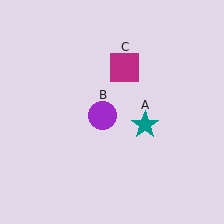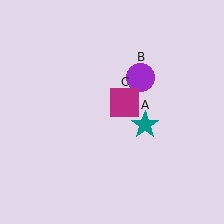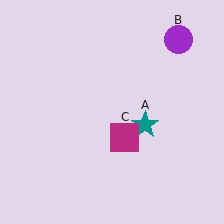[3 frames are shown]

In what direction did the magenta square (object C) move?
The magenta square (object C) moved down.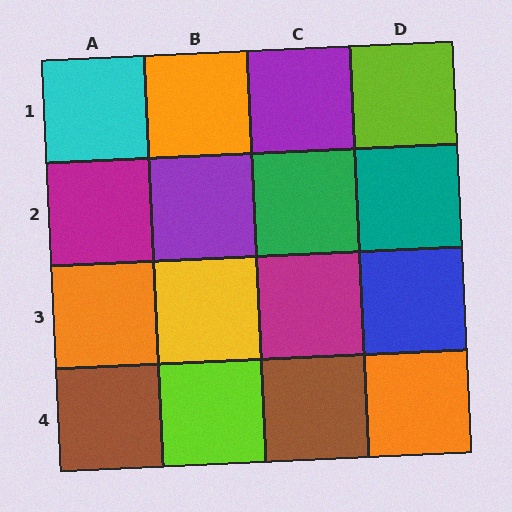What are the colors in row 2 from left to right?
Magenta, purple, green, teal.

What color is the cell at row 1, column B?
Orange.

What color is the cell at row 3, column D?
Blue.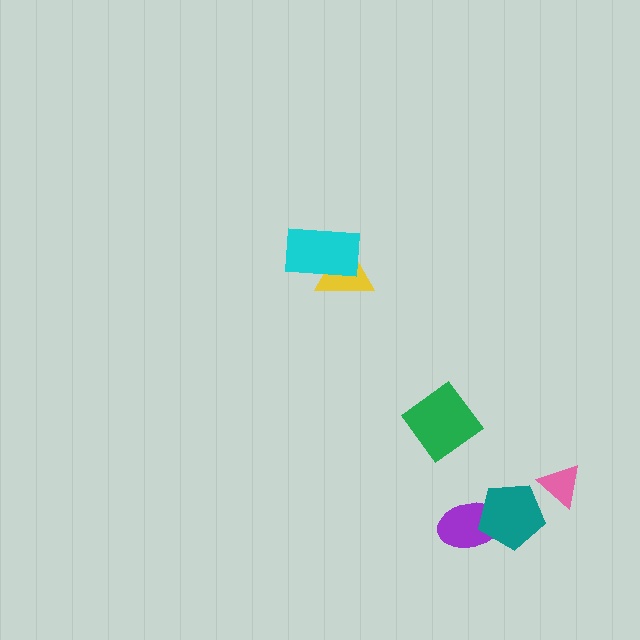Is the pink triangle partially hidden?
No, no other shape covers it.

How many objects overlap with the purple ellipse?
1 object overlaps with the purple ellipse.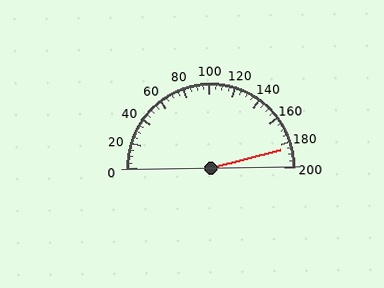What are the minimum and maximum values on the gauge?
The gauge ranges from 0 to 200.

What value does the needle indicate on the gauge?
The needle indicates approximately 185.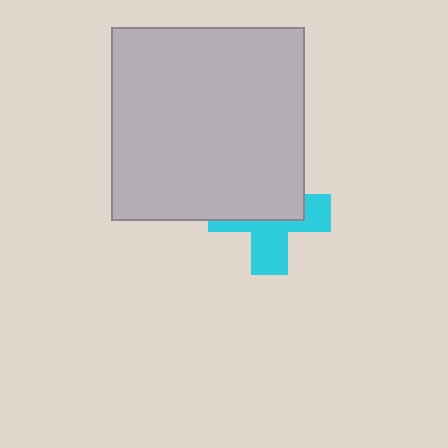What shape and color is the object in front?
The object in front is a light gray square.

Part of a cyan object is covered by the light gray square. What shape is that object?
It is a cross.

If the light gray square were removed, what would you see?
You would see the complete cyan cross.